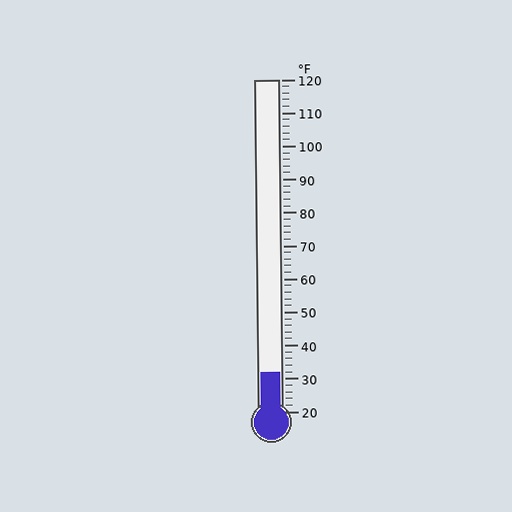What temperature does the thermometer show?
The thermometer shows approximately 32°F.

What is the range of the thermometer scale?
The thermometer scale ranges from 20°F to 120°F.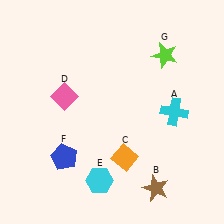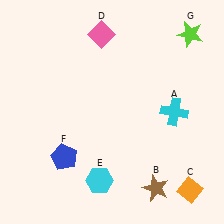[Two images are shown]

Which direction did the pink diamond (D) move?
The pink diamond (D) moved up.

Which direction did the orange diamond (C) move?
The orange diamond (C) moved right.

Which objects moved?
The objects that moved are: the orange diamond (C), the pink diamond (D), the lime star (G).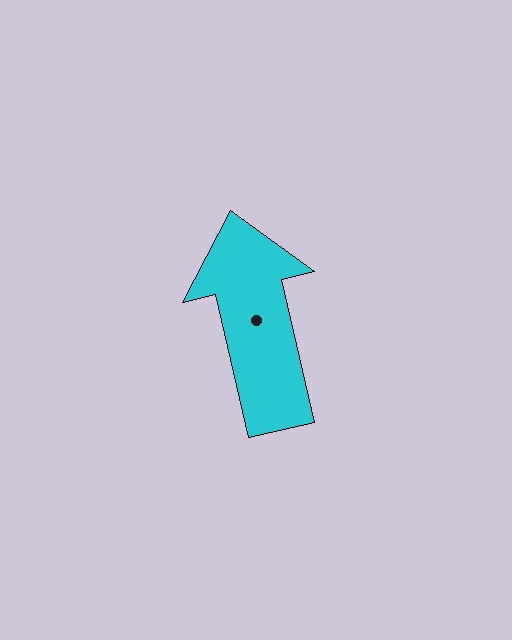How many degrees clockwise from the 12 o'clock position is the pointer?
Approximately 347 degrees.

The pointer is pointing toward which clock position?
Roughly 12 o'clock.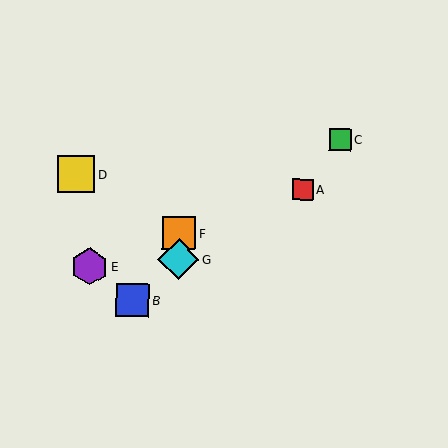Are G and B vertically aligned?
No, G is at x≈179 and B is at x≈132.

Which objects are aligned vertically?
Objects F, G are aligned vertically.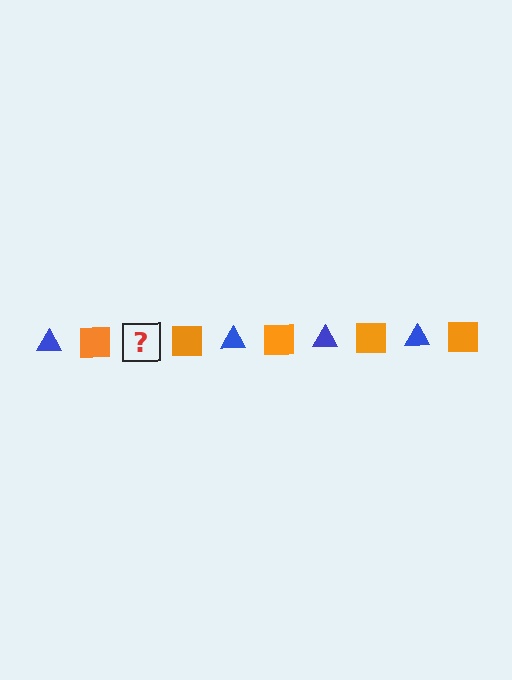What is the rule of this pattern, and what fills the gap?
The rule is that the pattern alternates between blue triangle and orange square. The gap should be filled with a blue triangle.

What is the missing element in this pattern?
The missing element is a blue triangle.